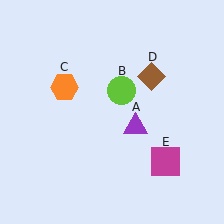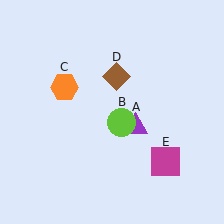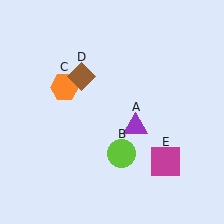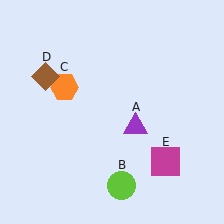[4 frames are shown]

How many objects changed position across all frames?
2 objects changed position: lime circle (object B), brown diamond (object D).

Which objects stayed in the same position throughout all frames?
Purple triangle (object A) and orange hexagon (object C) and magenta square (object E) remained stationary.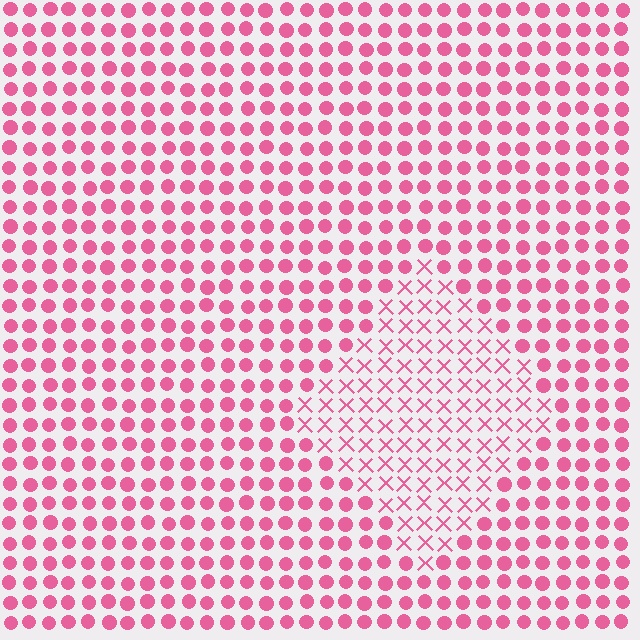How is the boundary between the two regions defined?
The boundary is defined by a change in element shape: X marks inside vs. circles outside. All elements share the same color and spacing.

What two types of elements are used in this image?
The image uses X marks inside the diamond region and circles outside it.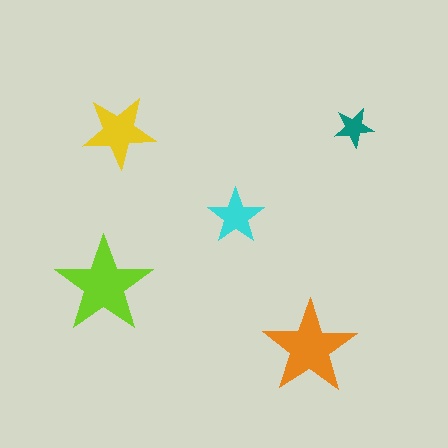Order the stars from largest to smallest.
the lime one, the orange one, the yellow one, the cyan one, the teal one.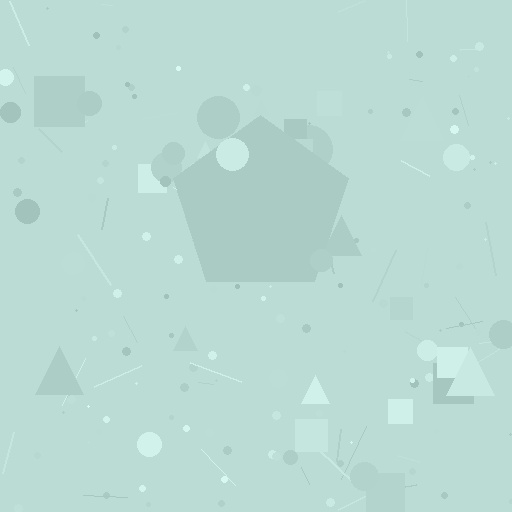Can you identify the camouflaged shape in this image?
The camouflaged shape is a pentagon.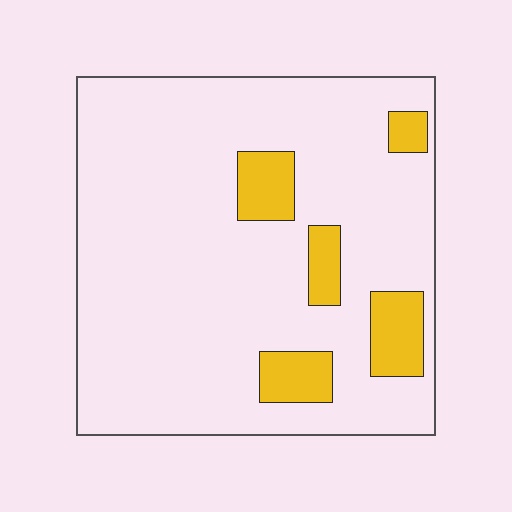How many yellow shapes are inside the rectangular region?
5.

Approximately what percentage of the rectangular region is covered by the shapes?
Approximately 15%.